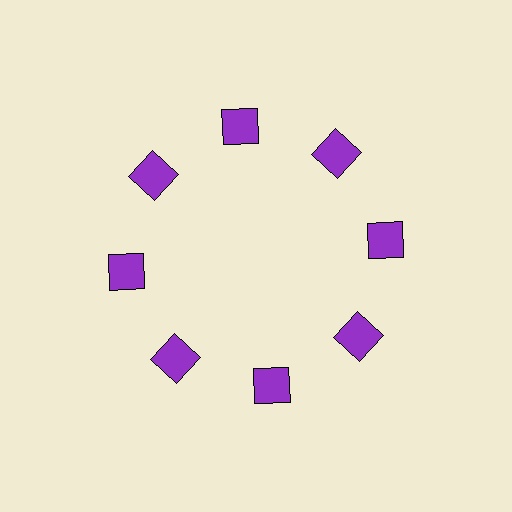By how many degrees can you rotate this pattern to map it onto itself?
The pattern maps onto itself every 45 degrees of rotation.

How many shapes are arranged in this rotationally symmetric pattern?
There are 8 shapes, arranged in 8 groups of 1.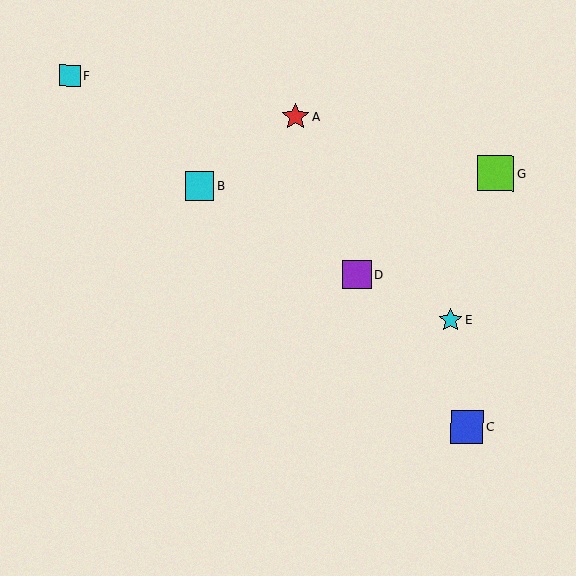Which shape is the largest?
The lime square (labeled G) is the largest.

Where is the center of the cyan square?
The center of the cyan square is at (70, 76).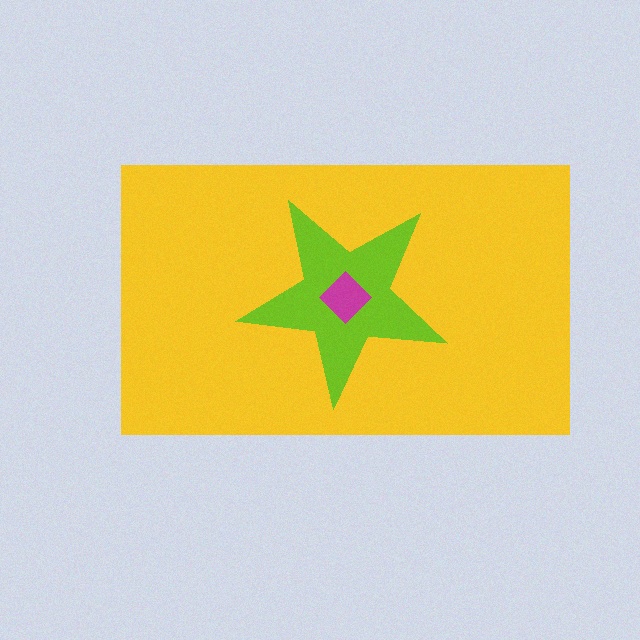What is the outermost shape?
The yellow rectangle.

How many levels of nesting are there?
3.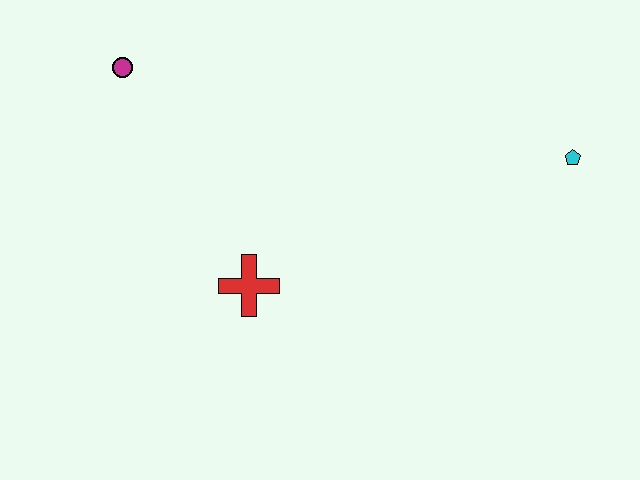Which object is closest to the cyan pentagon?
The red cross is closest to the cyan pentagon.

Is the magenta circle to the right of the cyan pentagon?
No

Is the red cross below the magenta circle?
Yes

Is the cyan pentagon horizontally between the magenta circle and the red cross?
No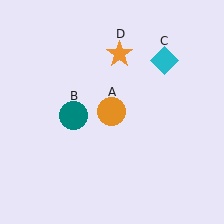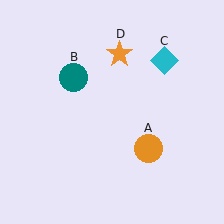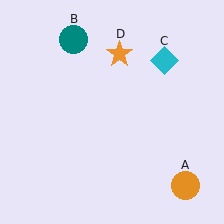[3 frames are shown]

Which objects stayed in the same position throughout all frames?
Cyan diamond (object C) and orange star (object D) remained stationary.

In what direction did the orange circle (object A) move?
The orange circle (object A) moved down and to the right.